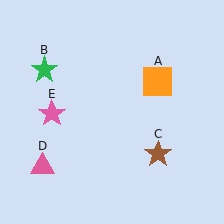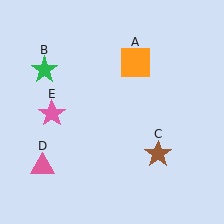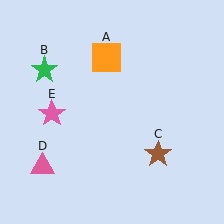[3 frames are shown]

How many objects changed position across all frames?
1 object changed position: orange square (object A).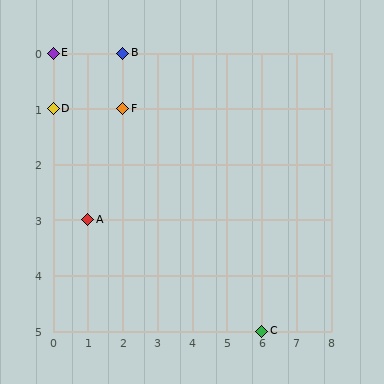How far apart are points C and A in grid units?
Points C and A are 5 columns and 2 rows apart (about 5.4 grid units diagonally).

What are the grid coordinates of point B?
Point B is at grid coordinates (2, 0).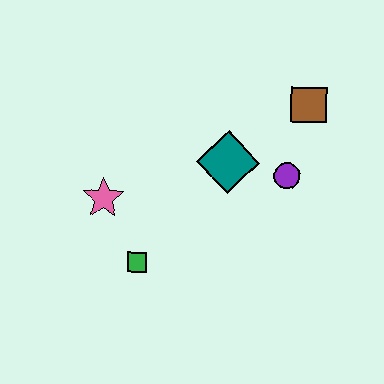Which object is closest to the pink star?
The green square is closest to the pink star.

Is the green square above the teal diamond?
No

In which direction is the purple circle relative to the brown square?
The purple circle is below the brown square.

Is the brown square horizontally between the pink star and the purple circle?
No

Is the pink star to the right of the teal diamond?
No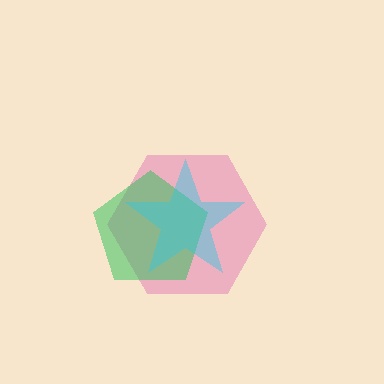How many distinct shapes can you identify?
There are 3 distinct shapes: a pink hexagon, a green pentagon, a cyan star.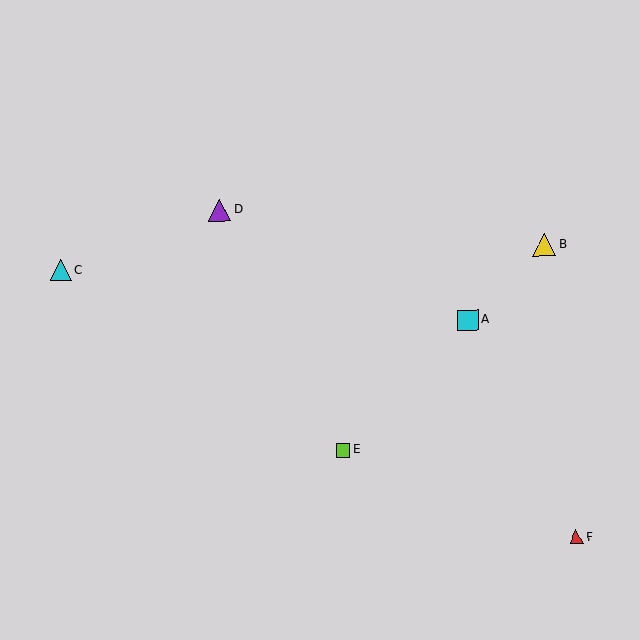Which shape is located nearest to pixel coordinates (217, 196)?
The purple triangle (labeled D) at (220, 210) is nearest to that location.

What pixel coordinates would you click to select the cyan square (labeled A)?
Click at (468, 320) to select the cyan square A.